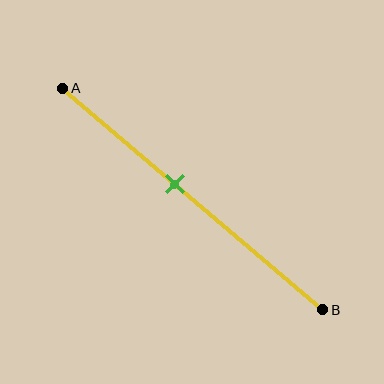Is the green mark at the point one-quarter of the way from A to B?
No, the mark is at about 45% from A, not at the 25% one-quarter point.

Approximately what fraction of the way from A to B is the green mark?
The green mark is approximately 45% of the way from A to B.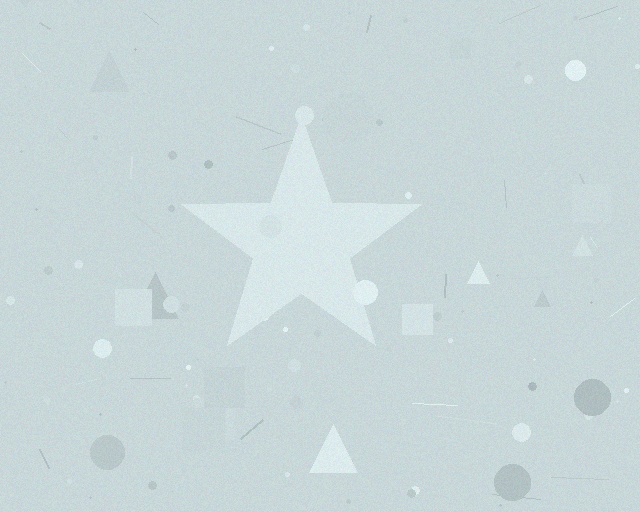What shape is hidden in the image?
A star is hidden in the image.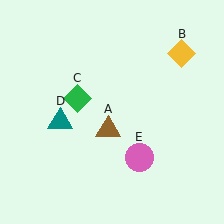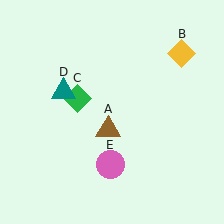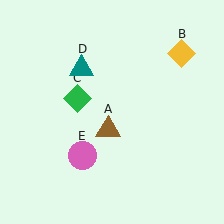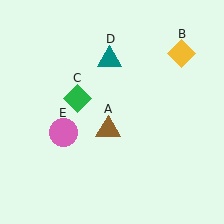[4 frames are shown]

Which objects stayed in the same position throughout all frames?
Brown triangle (object A) and yellow diamond (object B) and green diamond (object C) remained stationary.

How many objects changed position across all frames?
2 objects changed position: teal triangle (object D), pink circle (object E).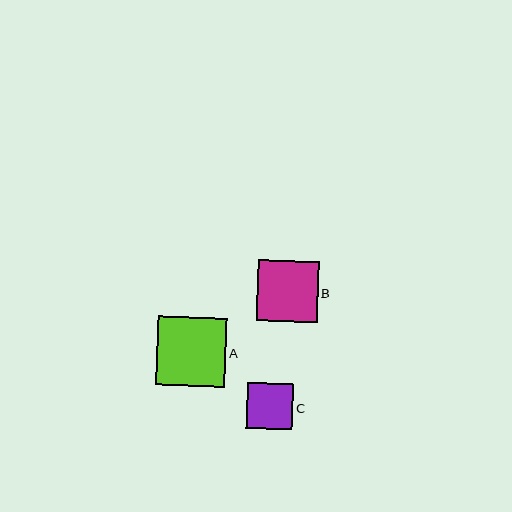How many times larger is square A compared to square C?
Square A is approximately 1.5 times the size of square C.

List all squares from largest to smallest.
From largest to smallest: A, B, C.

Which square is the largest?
Square A is the largest with a size of approximately 69 pixels.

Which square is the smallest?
Square C is the smallest with a size of approximately 46 pixels.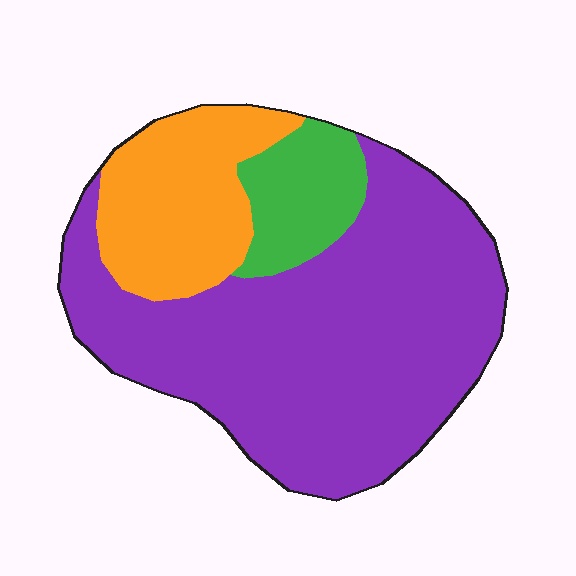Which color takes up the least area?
Green, at roughly 10%.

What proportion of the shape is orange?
Orange takes up about one fifth (1/5) of the shape.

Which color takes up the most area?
Purple, at roughly 65%.